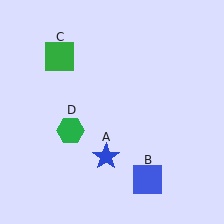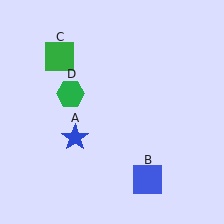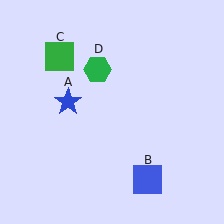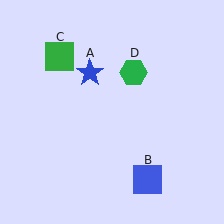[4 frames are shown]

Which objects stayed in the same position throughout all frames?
Blue square (object B) and green square (object C) remained stationary.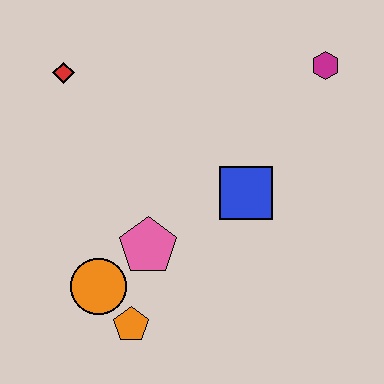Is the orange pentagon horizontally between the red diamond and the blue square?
Yes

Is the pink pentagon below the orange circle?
No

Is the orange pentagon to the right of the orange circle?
Yes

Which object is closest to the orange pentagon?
The orange circle is closest to the orange pentagon.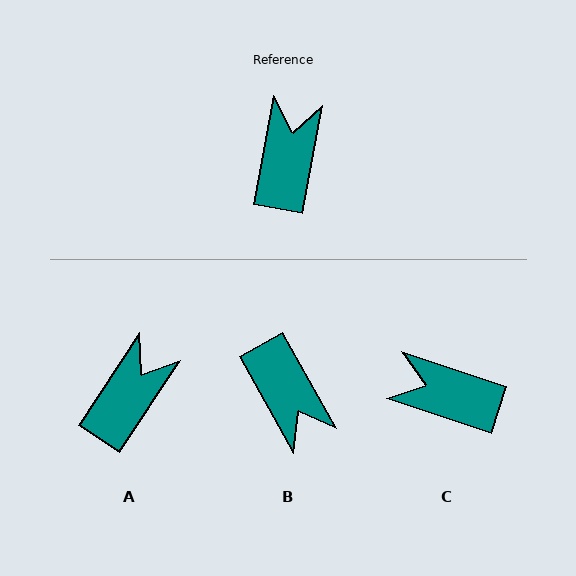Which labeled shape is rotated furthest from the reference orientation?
B, about 140 degrees away.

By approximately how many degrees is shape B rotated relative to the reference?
Approximately 140 degrees clockwise.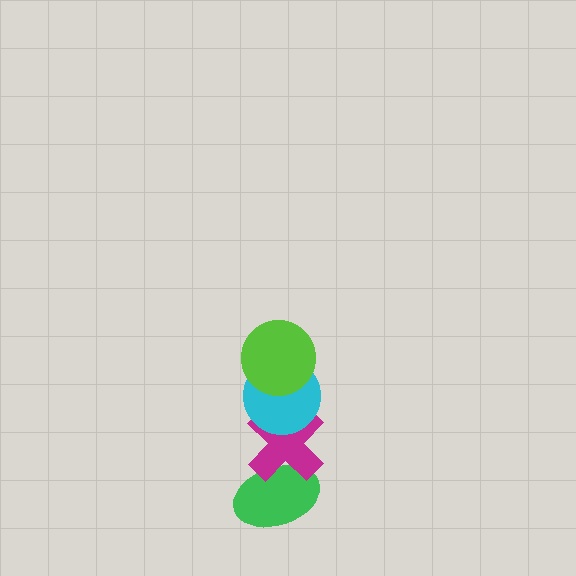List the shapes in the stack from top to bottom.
From top to bottom: the lime circle, the cyan circle, the magenta cross, the green ellipse.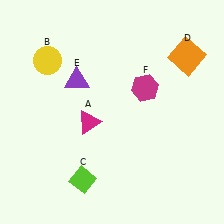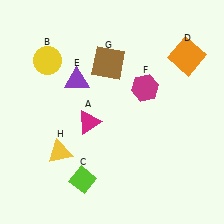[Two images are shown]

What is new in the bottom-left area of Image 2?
A yellow triangle (H) was added in the bottom-left area of Image 2.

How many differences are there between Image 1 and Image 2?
There are 2 differences between the two images.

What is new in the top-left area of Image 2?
A brown square (G) was added in the top-left area of Image 2.